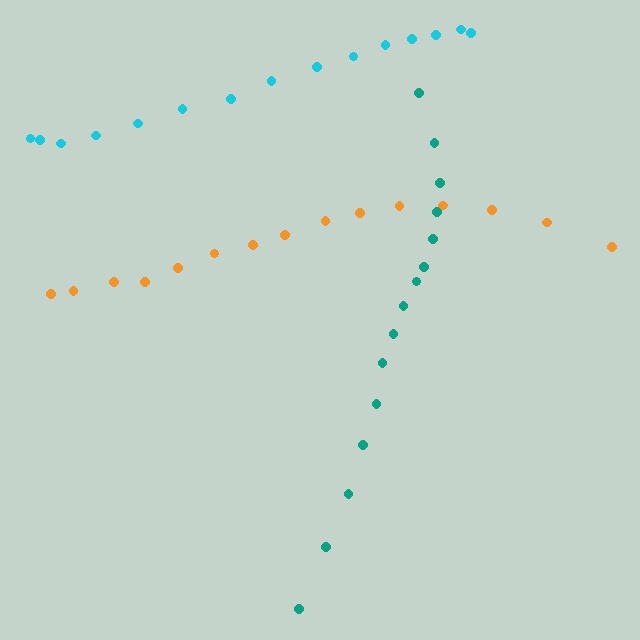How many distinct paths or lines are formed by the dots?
There are 3 distinct paths.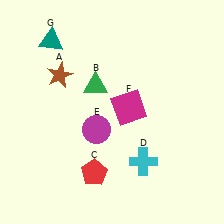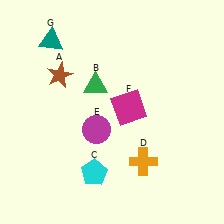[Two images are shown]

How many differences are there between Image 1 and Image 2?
There are 2 differences between the two images.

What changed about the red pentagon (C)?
In Image 1, C is red. In Image 2, it changed to cyan.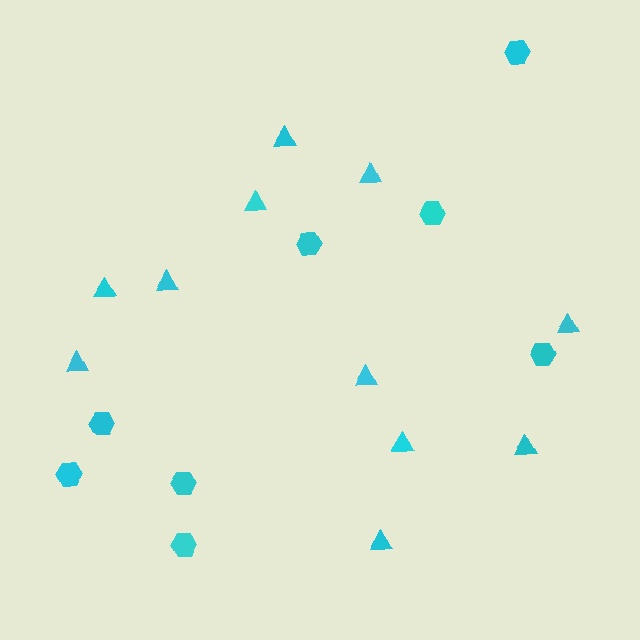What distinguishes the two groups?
There are 2 groups: one group of triangles (11) and one group of hexagons (8).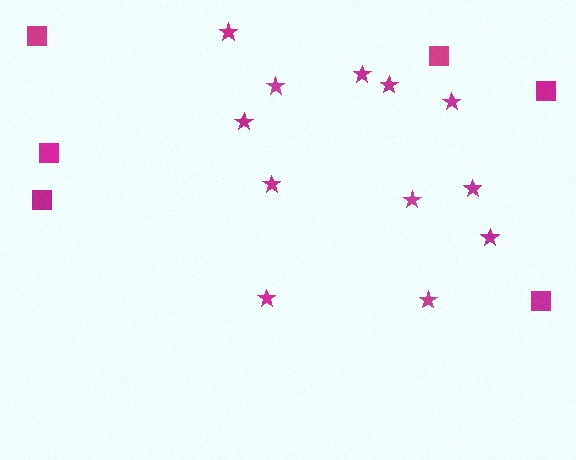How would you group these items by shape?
There are 2 groups: one group of squares (6) and one group of stars (12).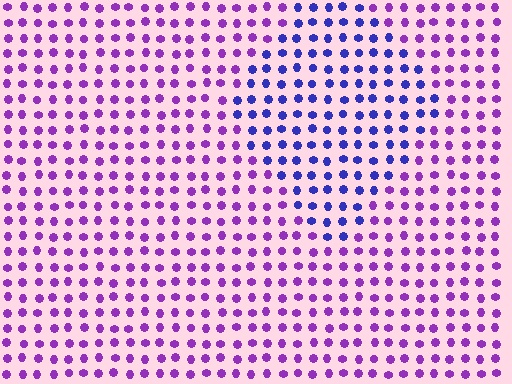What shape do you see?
I see a diamond.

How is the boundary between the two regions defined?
The boundary is defined purely by a slight shift in hue (about 42 degrees). Spacing, size, and orientation are identical on both sides.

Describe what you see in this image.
The image is filled with small purple elements in a uniform arrangement. A diamond-shaped region is visible where the elements are tinted to a slightly different hue, forming a subtle color boundary.